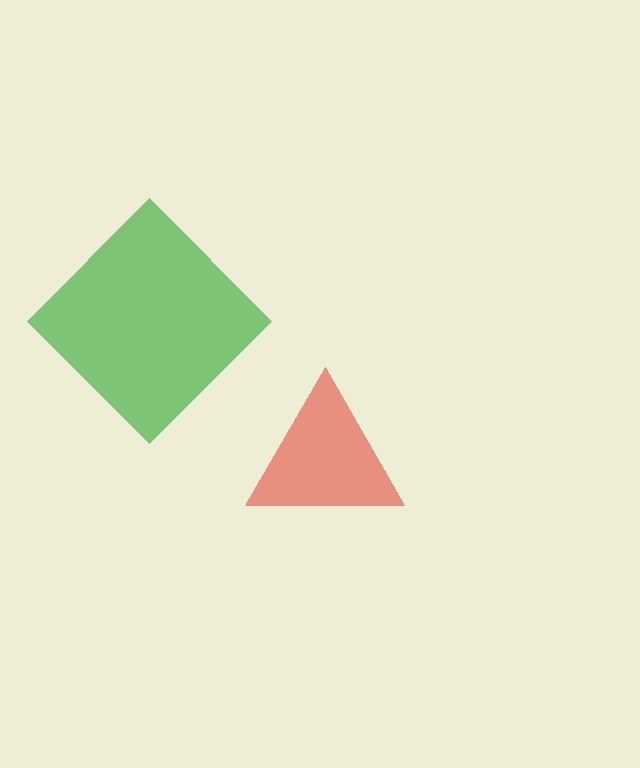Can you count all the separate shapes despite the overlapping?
Yes, there are 2 separate shapes.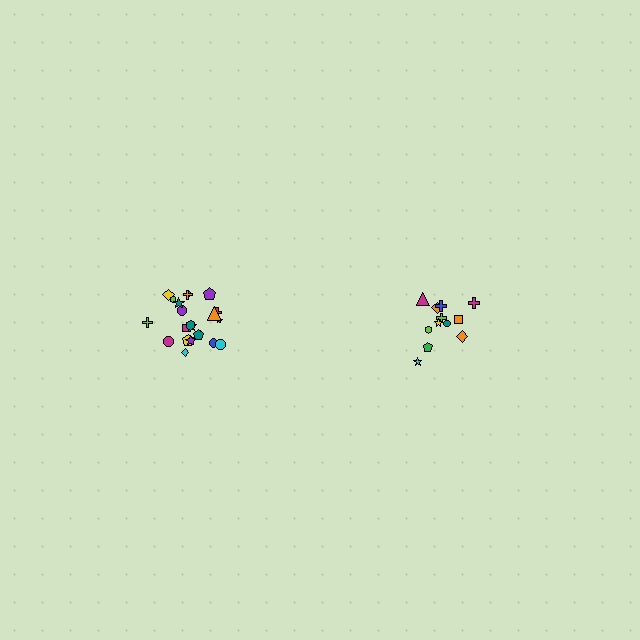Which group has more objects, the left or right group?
The left group.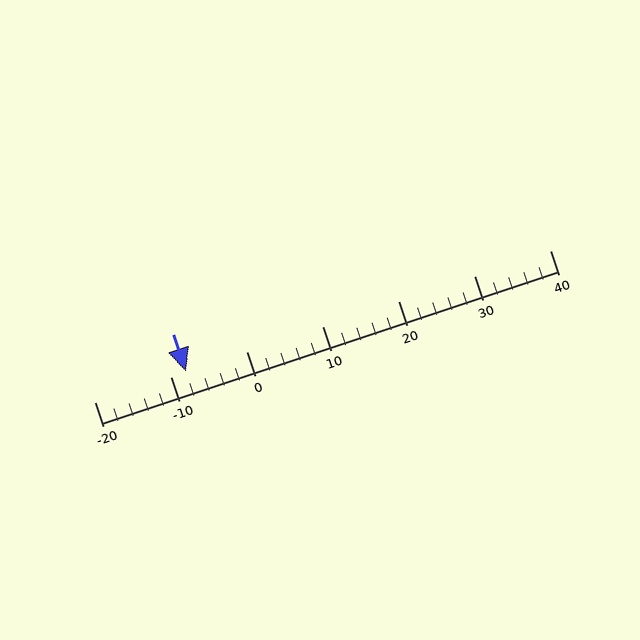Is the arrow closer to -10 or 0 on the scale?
The arrow is closer to -10.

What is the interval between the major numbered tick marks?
The major tick marks are spaced 10 units apart.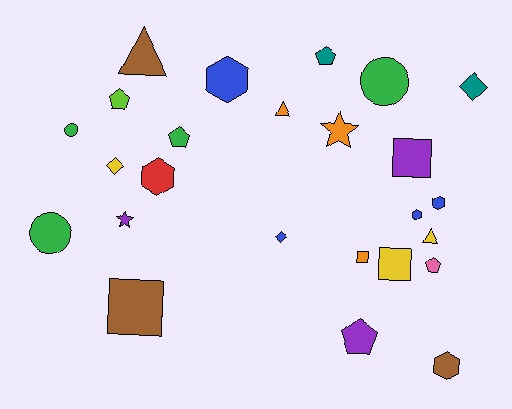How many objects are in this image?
There are 25 objects.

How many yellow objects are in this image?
There are 3 yellow objects.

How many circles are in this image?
There are 3 circles.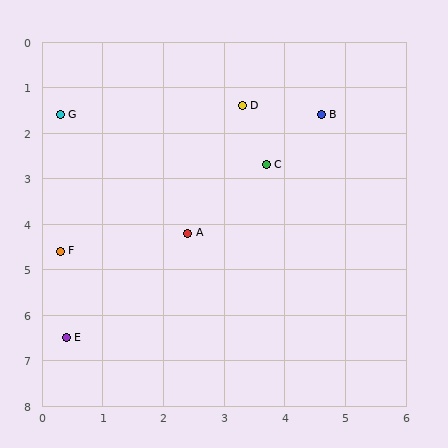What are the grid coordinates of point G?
Point G is at approximately (0.3, 1.6).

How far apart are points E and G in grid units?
Points E and G are about 4.9 grid units apart.